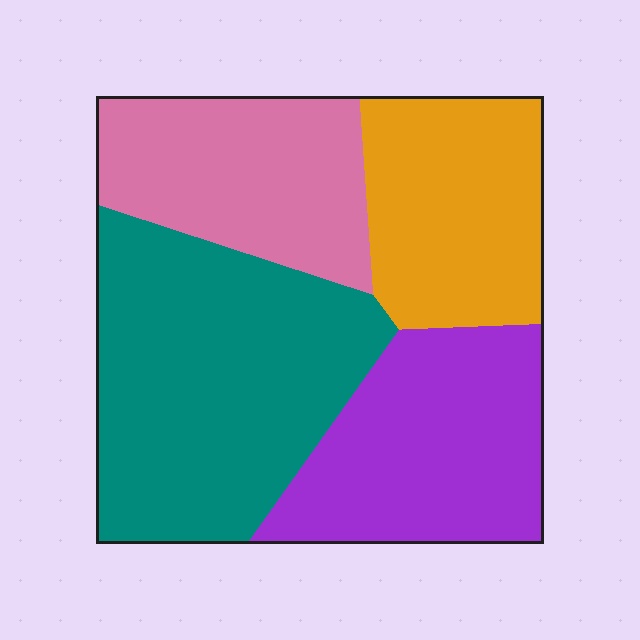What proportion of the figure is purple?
Purple takes up about one quarter (1/4) of the figure.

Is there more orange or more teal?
Teal.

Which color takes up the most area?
Teal, at roughly 35%.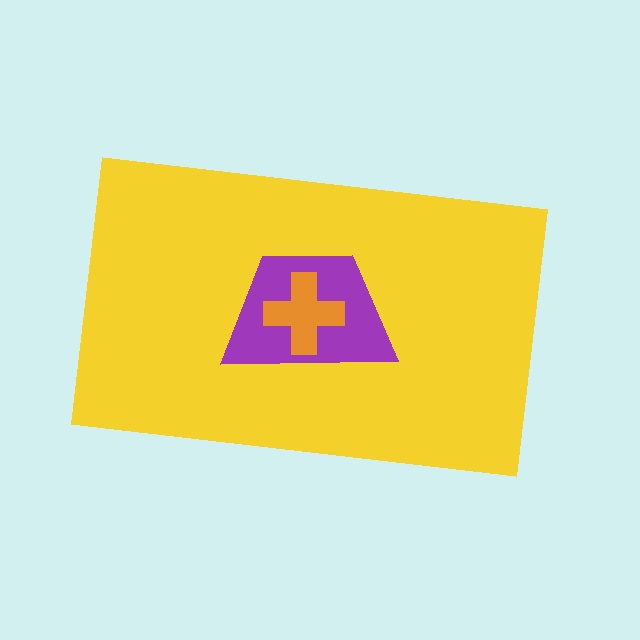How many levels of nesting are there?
3.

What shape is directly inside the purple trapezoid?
The orange cross.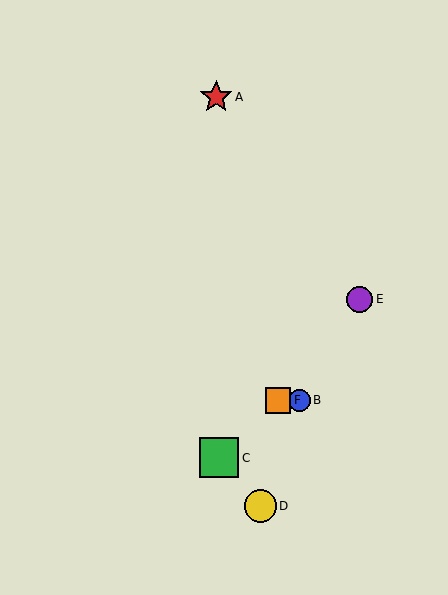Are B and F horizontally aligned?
Yes, both are at y≈400.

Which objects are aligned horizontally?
Objects B, F are aligned horizontally.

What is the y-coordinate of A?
Object A is at y≈97.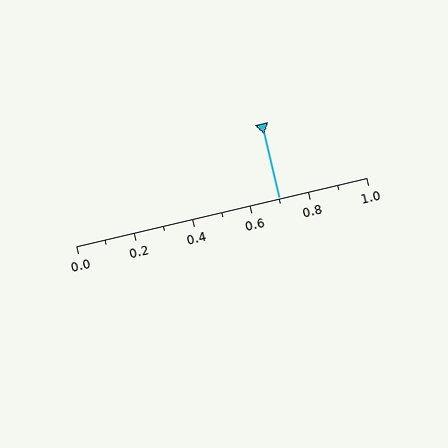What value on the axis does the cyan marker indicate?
The marker indicates approximately 0.7.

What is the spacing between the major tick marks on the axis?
The major ticks are spaced 0.2 apart.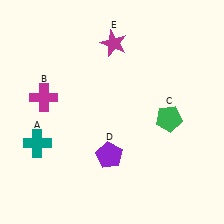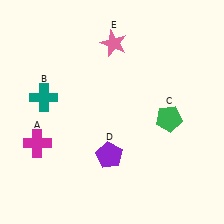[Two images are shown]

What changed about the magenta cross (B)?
In Image 1, B is magenta. In Image 2, it changed to teal.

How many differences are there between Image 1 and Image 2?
There are 3 differences between the two images.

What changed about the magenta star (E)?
In Image 1, E is magenta. In Image 2, it changed to pink.